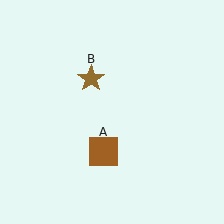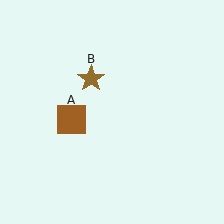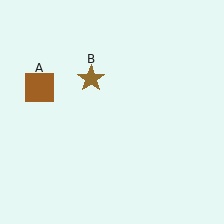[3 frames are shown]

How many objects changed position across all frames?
1 object changed position: brown square (object A).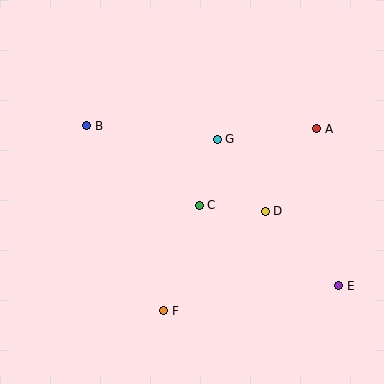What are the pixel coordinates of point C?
Point C is at (199, 205).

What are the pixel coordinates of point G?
Point G is at (217, 139).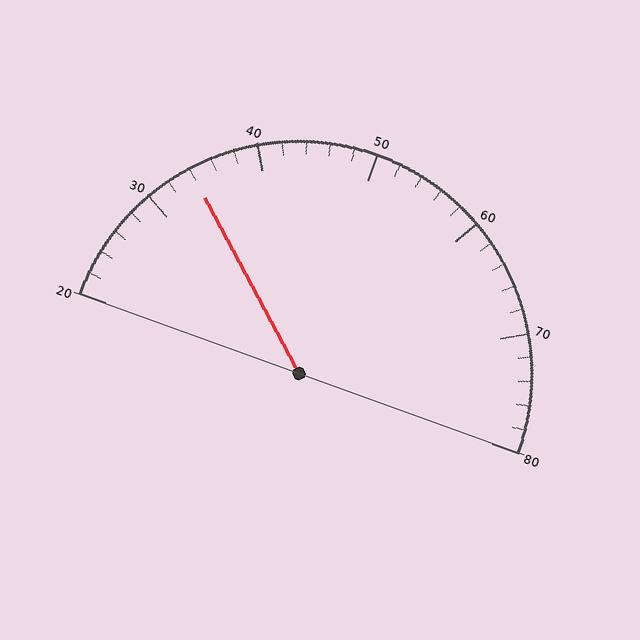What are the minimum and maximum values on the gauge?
The gauge ranges from 20 to 80.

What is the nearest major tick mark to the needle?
The nearest major tick mark is 30.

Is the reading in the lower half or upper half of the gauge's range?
The reading is in the lower half of the range (20 to 80).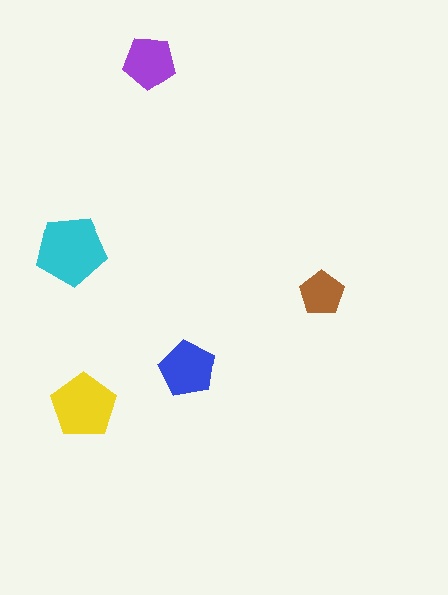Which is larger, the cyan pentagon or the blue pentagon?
The cyan one.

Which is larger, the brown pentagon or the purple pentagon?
The purple one.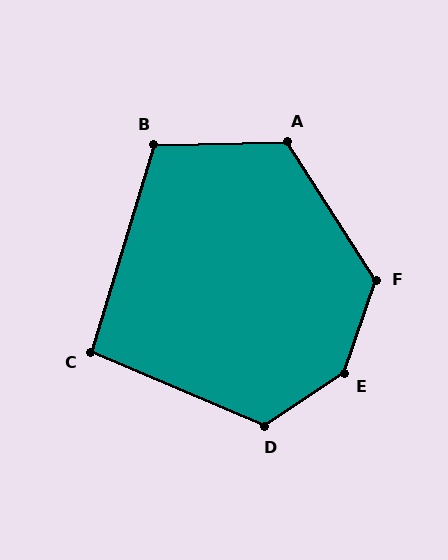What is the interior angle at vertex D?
Approximately 123 degrees (obtuse).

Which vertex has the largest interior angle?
E, at approximately 143 degrees.